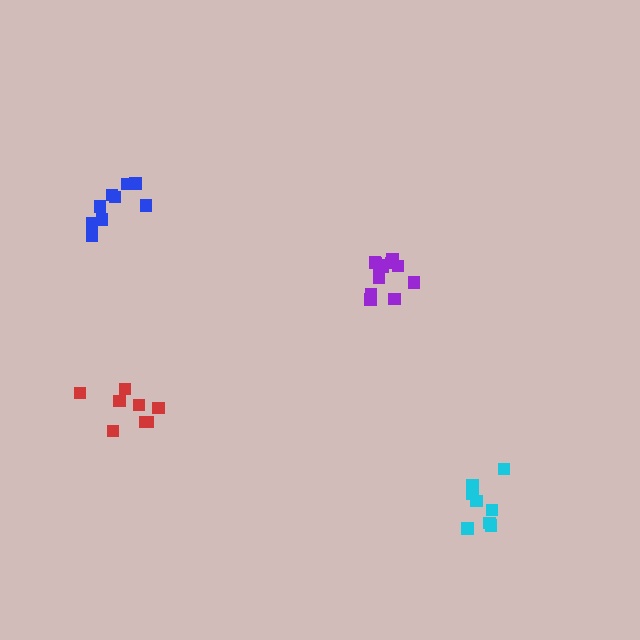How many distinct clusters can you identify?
There are 4 distinct clusters.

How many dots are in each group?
Group 1: 9 dots, Group 2: 8 dots, Group 3: 8 dots, Group 4: 12 dots (37 total).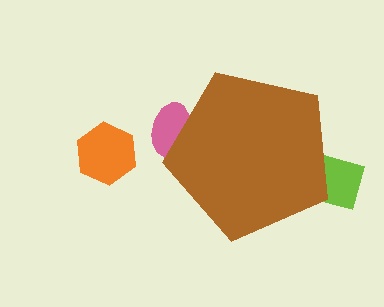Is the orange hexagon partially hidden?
No, the orange hexagon is fully visible.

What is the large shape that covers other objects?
A brown pentagon.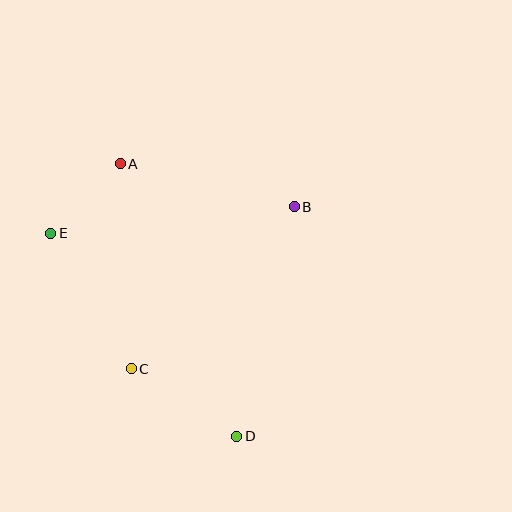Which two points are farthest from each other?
Points A and D are farthest from each other.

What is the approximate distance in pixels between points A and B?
The distance between A and B is approximately 179 pixels.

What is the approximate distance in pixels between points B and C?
The distance between B and C is approximately 230 pixels.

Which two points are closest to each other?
Points A and E are closest to each other.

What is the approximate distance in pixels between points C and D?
The distance between C and D is approximately 125 pixels.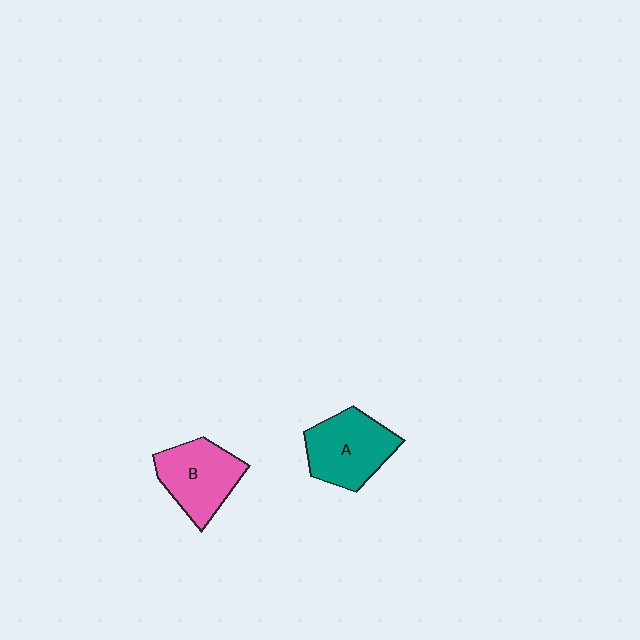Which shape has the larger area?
Shape A (teal).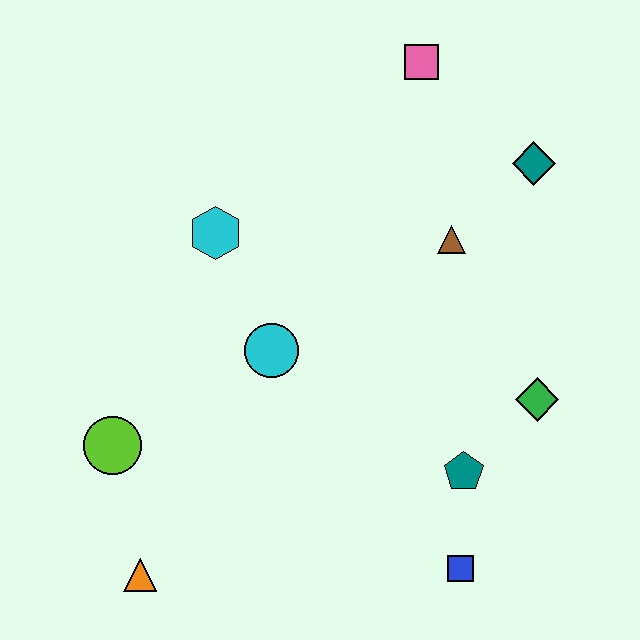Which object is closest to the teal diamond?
The brown triangle is closest to the teal diamond.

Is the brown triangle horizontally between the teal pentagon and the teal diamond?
No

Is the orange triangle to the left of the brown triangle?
Yes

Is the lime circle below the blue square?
No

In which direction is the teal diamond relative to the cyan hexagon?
The teal diamond is to the right of the cyan hexagon.